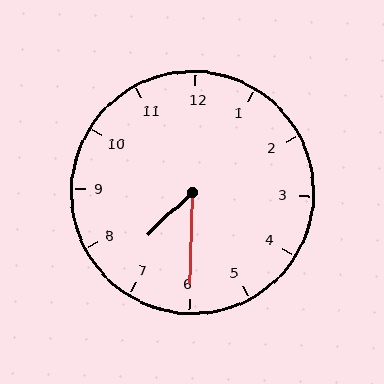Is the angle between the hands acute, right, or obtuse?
It is acute.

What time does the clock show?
7:30.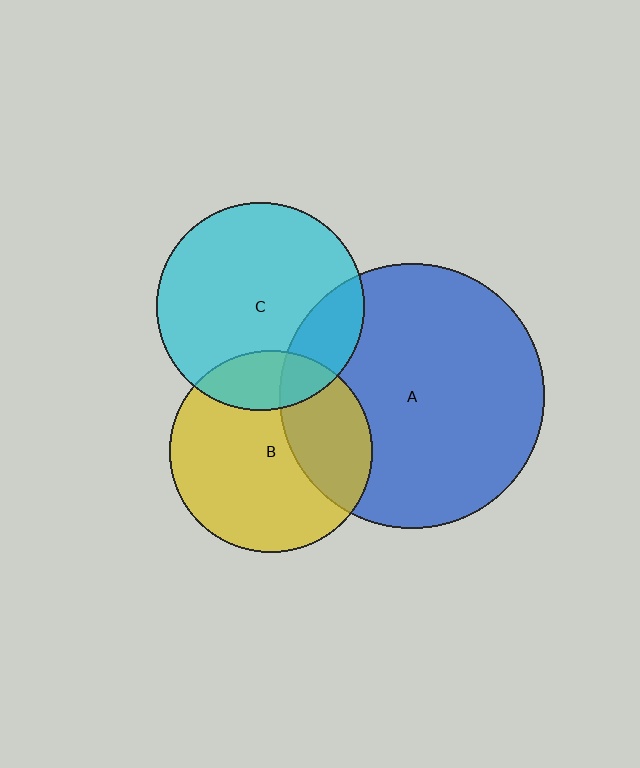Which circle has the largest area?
Circle A (blue).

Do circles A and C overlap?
Yes.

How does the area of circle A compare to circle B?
Approximately 1.7 times.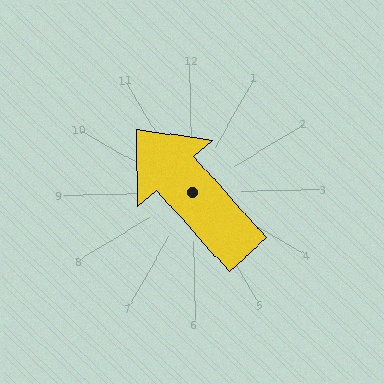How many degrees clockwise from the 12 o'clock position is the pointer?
Approximately 319 degrees.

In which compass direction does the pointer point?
Northwest.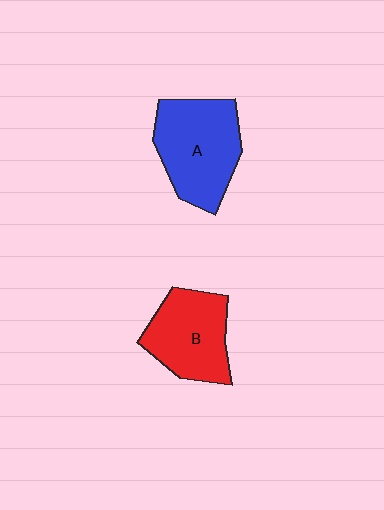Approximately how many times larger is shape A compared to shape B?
Approximately 1.2 times.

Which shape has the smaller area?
Shape B (red).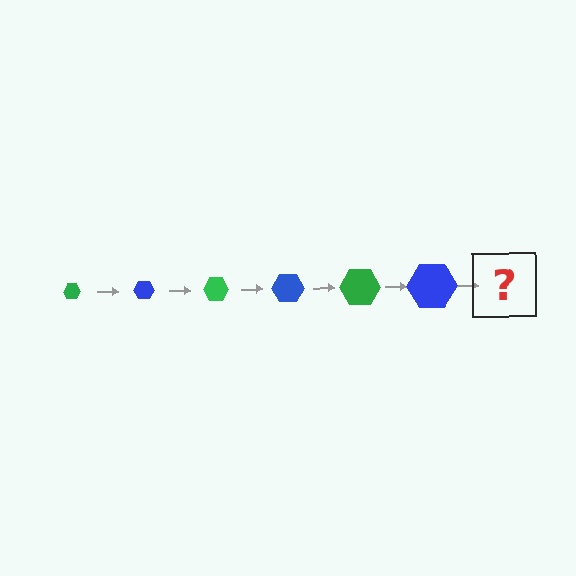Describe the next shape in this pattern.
It should be a green hexagon, larger than the previous one.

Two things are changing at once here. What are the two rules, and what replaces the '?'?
The two rules are that the hexagon grows larger each step and the color cycles through green and blue. The '?' should be a green hexagon, larger than the previous one.